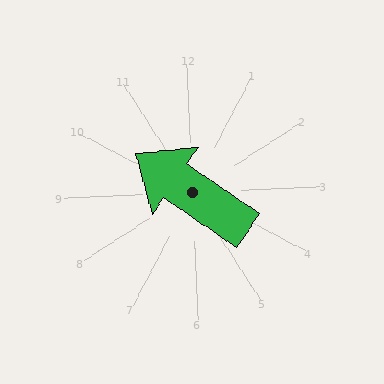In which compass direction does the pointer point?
Northwest.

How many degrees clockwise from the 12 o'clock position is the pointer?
Approximately 307 degrees.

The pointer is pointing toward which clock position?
Roughly 10 o'clock.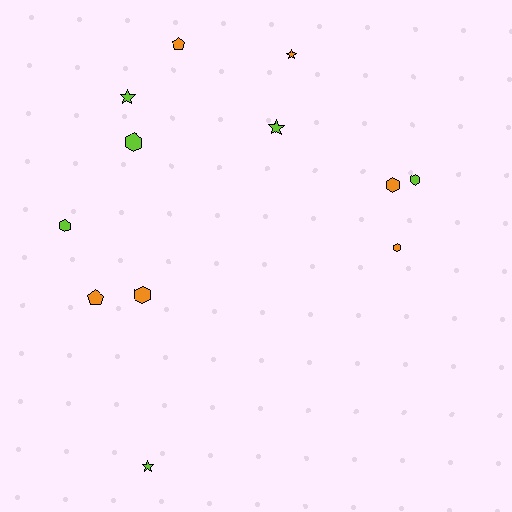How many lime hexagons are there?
There are 3 lime hexagons.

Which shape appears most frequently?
Hexagon, with 6 objects.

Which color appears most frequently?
Lime, with 6 objects.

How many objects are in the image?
There are 12 objects.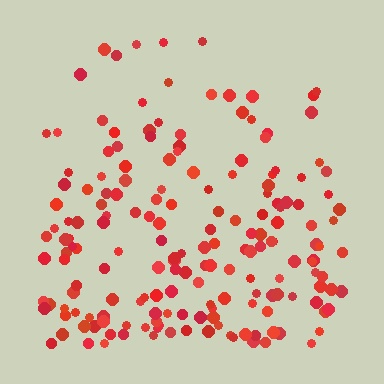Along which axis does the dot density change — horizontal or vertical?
Vertical.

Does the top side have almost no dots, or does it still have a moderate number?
Still a moderate number, just noticeably fewer than the bottom.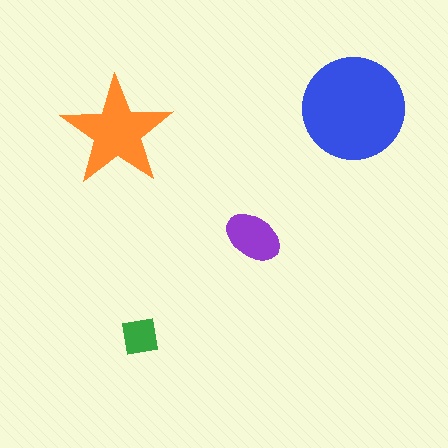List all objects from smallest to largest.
The green square, the purple ellipse, the orange star, the blue circle.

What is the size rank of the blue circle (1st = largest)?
1st.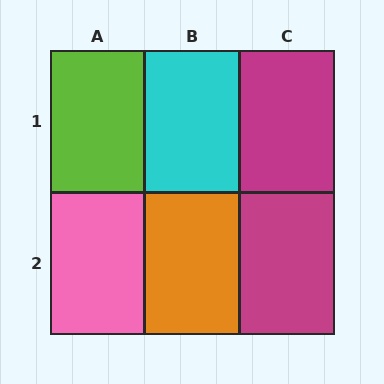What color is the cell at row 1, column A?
Lime.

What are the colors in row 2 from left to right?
Pink, orange, magenta.